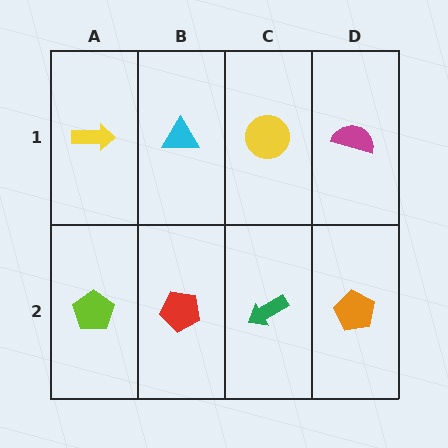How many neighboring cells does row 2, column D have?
2.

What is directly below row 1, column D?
An orange pentagon.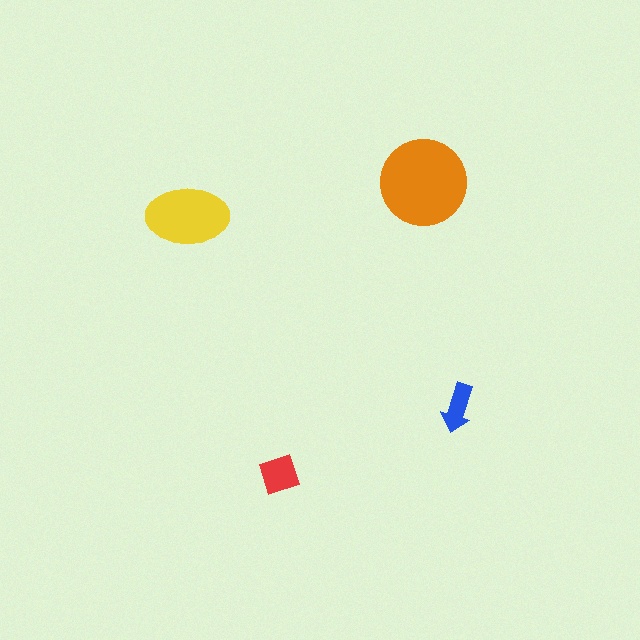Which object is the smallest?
The blue arrow.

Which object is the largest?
The orange circle.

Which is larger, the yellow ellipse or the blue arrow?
The yellow ellipse.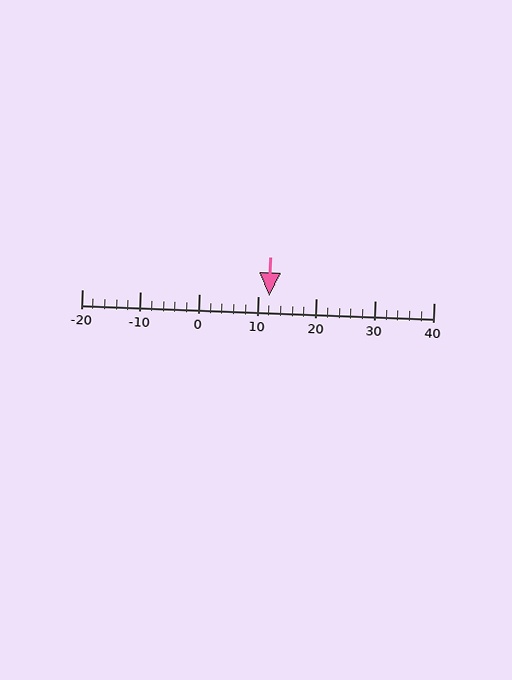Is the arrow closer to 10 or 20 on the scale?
The arrow is closer to 10.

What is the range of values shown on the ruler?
The ruler shows values from -20 to 40.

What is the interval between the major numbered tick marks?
The major tick marks are spaced 10 units apart.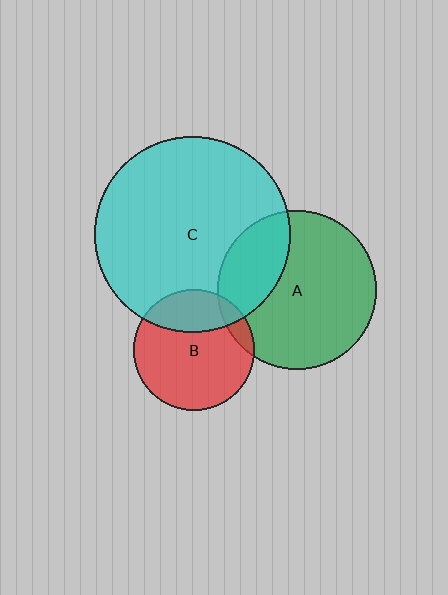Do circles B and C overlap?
Yes.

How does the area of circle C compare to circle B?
Approximately 2.6 times.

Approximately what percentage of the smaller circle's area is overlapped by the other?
Approximately 25%.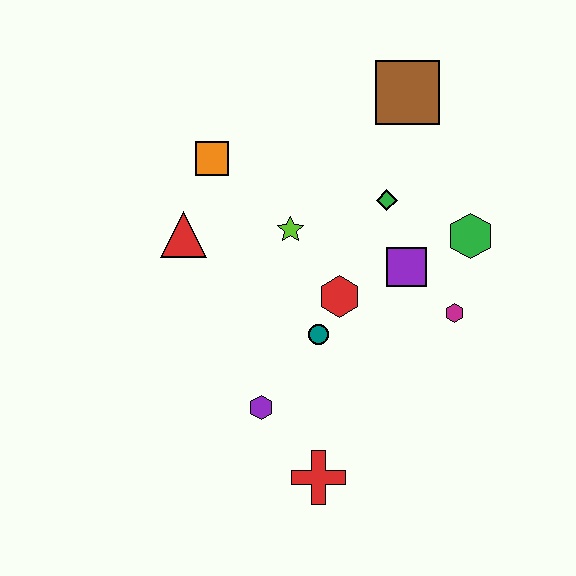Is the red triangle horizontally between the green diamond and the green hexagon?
No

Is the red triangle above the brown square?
No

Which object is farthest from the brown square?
The red cross is farthest from the brown square.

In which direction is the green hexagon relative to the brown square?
The green hexagon is below the brown square.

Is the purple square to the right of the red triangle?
Yes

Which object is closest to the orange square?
The red triangle is closest to the orange square.